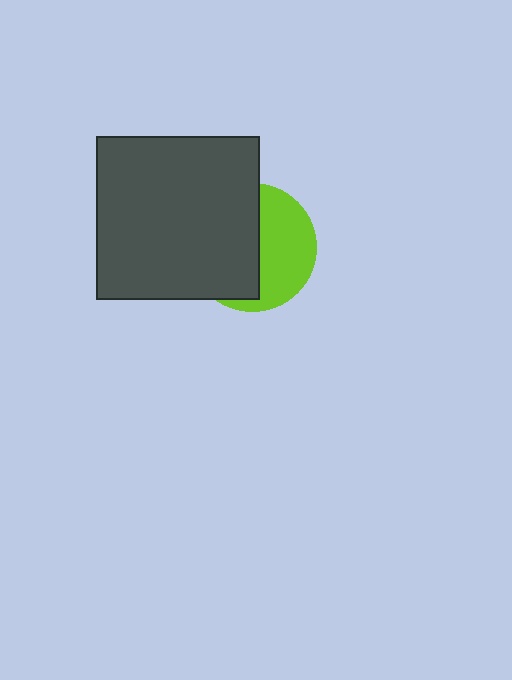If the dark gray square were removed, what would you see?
You would see the complete lime circle.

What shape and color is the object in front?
The object in front is a dark gray square.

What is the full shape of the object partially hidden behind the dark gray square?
The partially hidden object is a lime circle.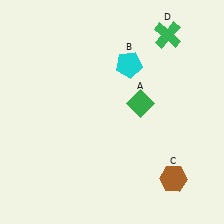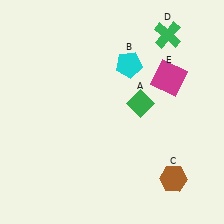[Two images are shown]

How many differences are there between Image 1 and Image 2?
There is 1 difference between the two images.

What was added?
A magenta square (E) was added in Image 2.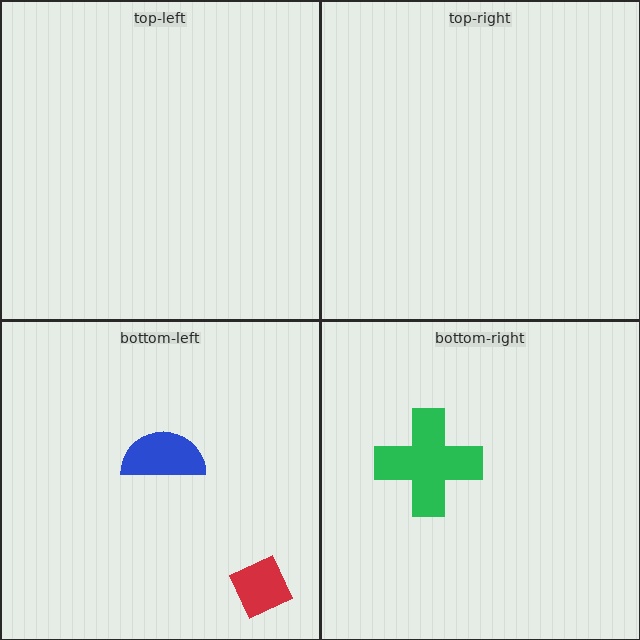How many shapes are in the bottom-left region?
2.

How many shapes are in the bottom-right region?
1.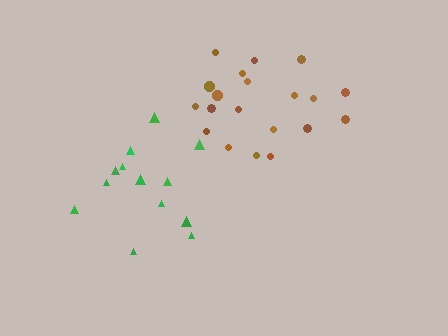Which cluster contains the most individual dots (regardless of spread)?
Brown (20).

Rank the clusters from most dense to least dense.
brown, green.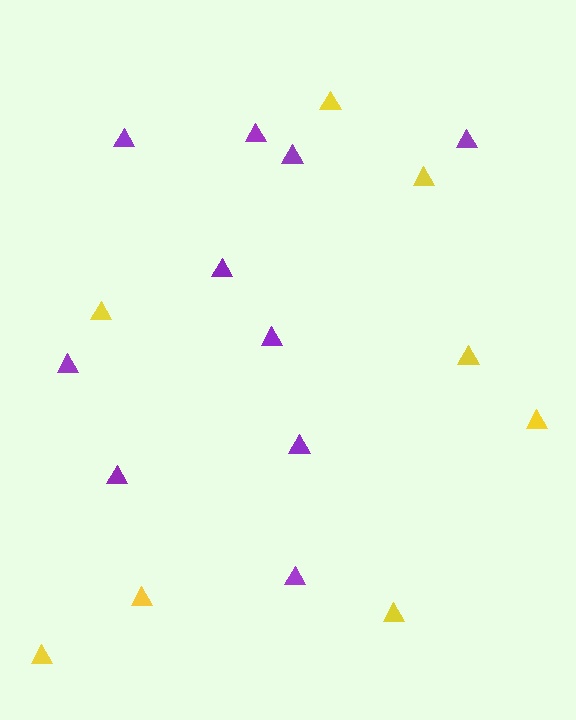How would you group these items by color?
There are 2 groups: one group of yellow triangles (8) and one group of purple triangles (10).